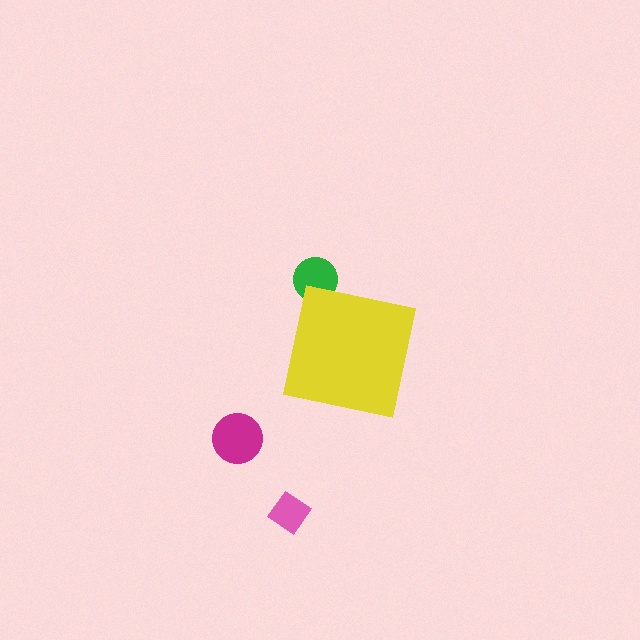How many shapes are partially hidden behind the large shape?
1 shape is partially hidden.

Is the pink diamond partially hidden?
No, the pink diamond is fully visible.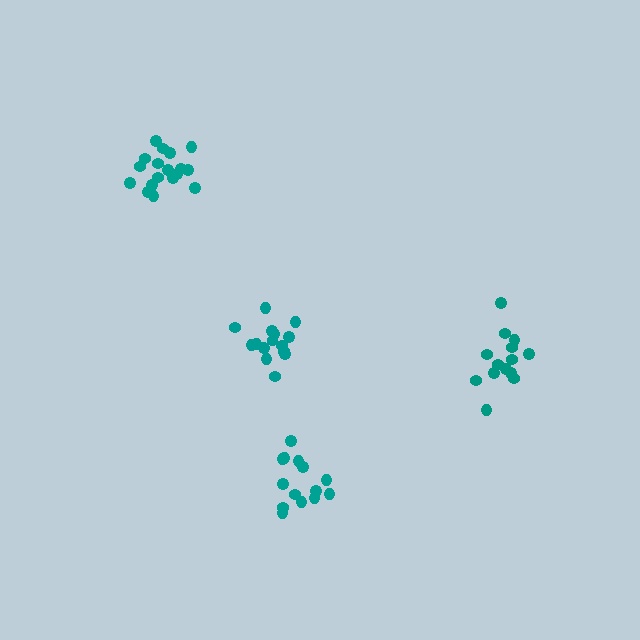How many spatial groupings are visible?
There are 4 spatial groupings.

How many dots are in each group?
Group 1: 15 dots, Group 2: 14 dots, Group 3: 14 dots, Group 4: 18 dots (61 total).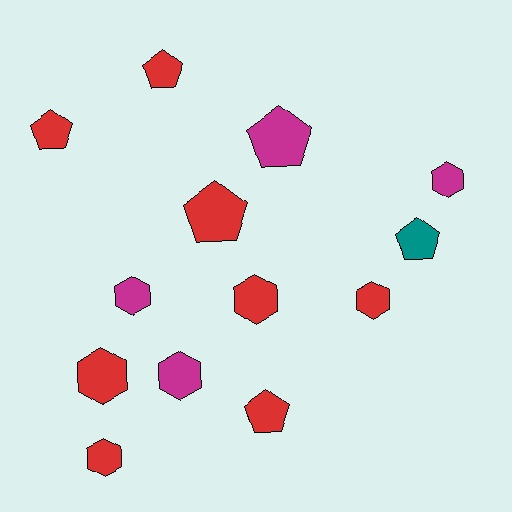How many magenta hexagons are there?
There are 3 magenta hexagons.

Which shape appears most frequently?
Hexagon, with 7 objects.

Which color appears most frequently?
Red, with 8 objects.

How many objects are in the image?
There are 13 objects.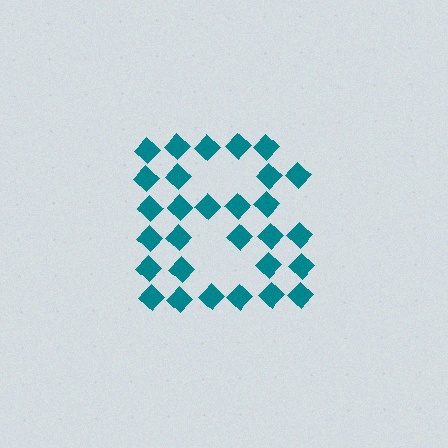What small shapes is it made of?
It is made of small diamonds.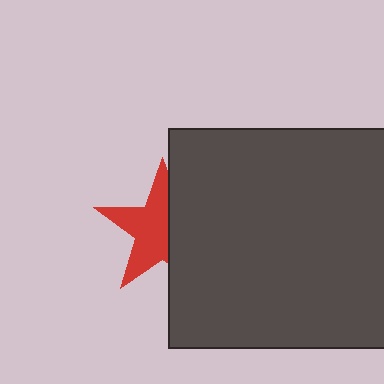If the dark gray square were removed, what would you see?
You would see the complete red star.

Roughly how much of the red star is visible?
About half of it is visible (roughly 57%).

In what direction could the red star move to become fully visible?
The red star could move left. That would shift it out from behind the dark gray square entirely.